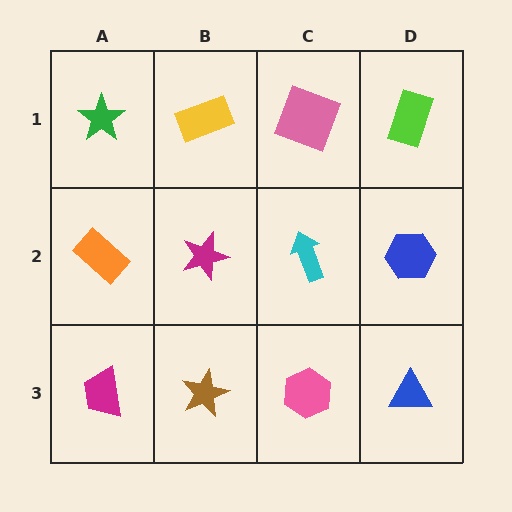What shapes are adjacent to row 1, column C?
A cyan arrow (row 2, column C), a yellow rectangle (row 1, column B), a lime rectangle (row 1, column D).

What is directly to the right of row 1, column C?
A lime rectangle.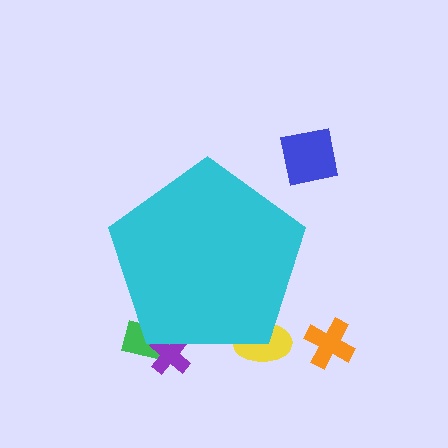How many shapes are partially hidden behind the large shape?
3 shapes are partially hidden.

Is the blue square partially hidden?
No, the blue square is fully visible.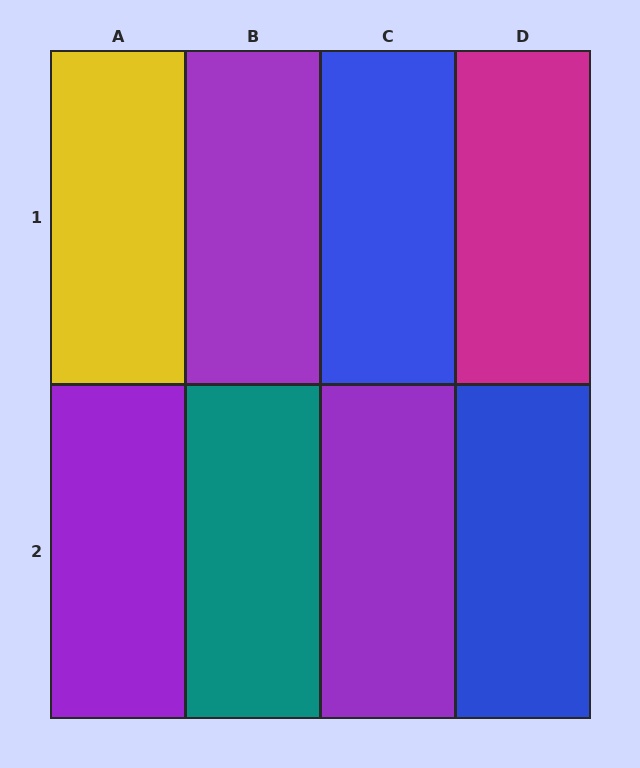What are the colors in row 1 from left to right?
Yellow, purple, blue, magenta.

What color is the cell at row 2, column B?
Teal.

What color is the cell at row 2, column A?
Purple.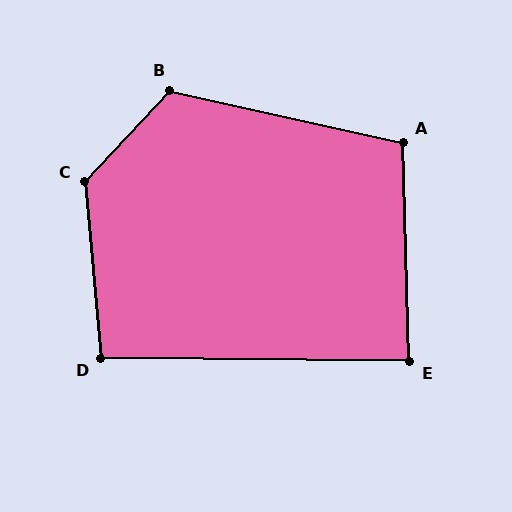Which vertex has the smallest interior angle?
E, at approximately 88 degrees.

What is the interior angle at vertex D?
Approximately 96 degrees (obtuse).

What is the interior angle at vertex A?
Approximately 104 degrees (obtuse).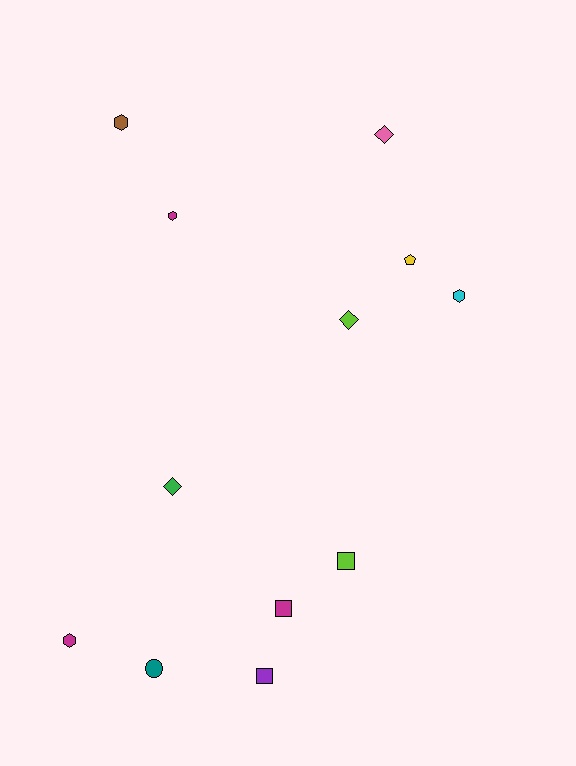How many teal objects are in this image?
There is 1 teal object.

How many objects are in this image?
There are 12 objects.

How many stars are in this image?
There are no stars.